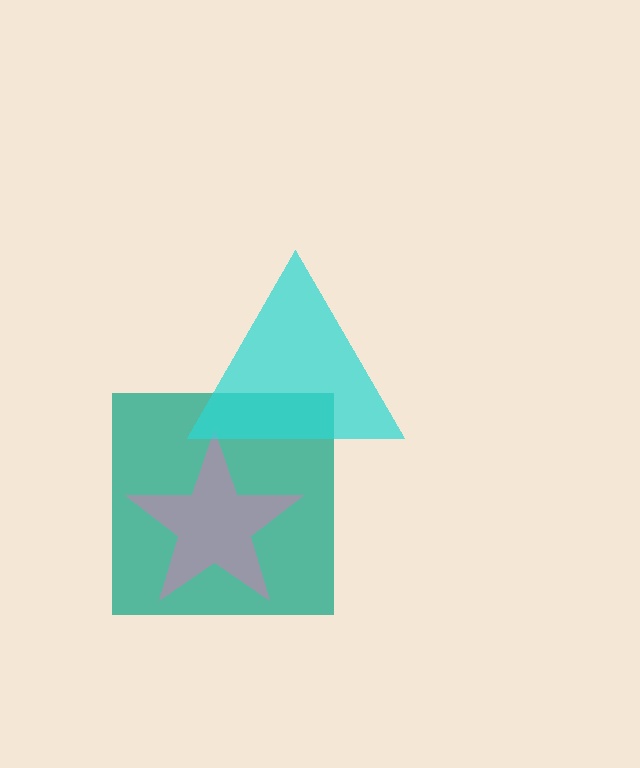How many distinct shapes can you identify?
There are 3 distinct shapes: a teal square, a pink star, a cyan triangle.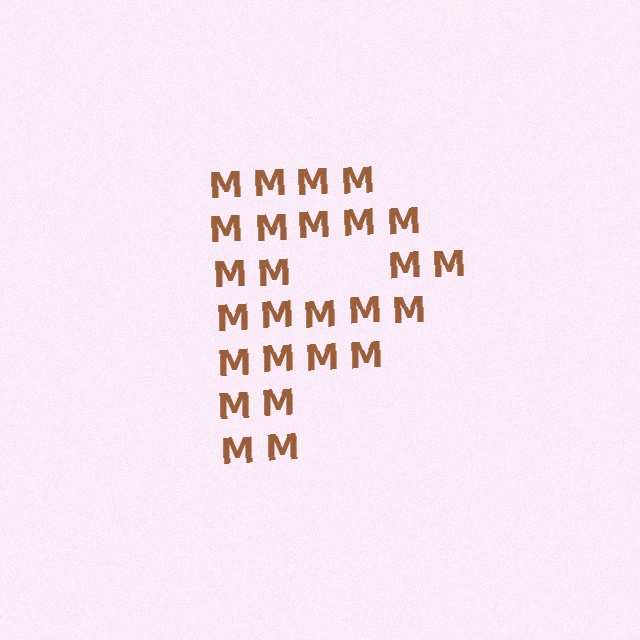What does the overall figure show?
The overall figure shows the letter P.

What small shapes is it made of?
It is made of small letter M's.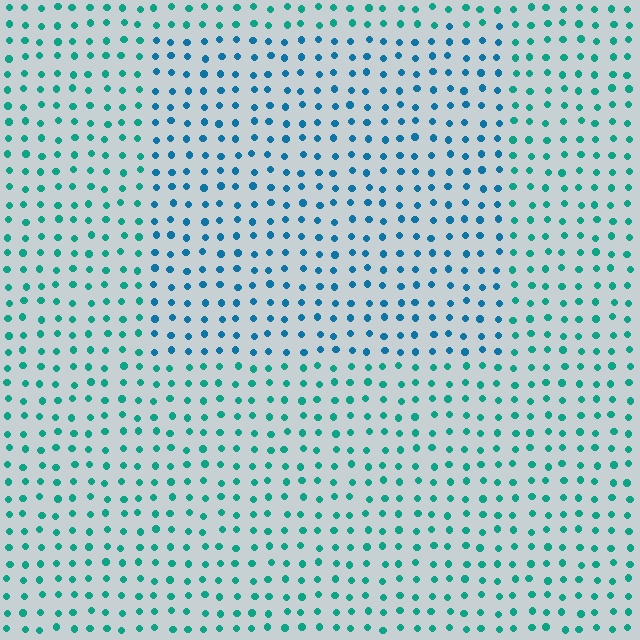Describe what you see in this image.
The image is filled with small teal elements in a uniform arrangement. A rectangle-shaped region is visible where the elements are tinted to a slightly different hue, forming a subtle color boundary.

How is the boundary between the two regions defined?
The boundary is defined purely by a slight shift in hue (about 32 degrees). Spacing, size, and orientation are identical on both sides.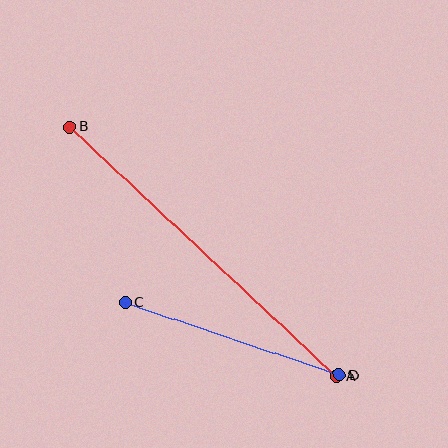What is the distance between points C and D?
The distance is approximately 226 pixels.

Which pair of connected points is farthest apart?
Points A and B are farthest apart.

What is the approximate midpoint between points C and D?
The midpoint is at approximately (232, 338) pixels.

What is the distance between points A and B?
The distance is approximately 365 pixels.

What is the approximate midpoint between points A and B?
The midpoint is at approximately (203, 252) pixels.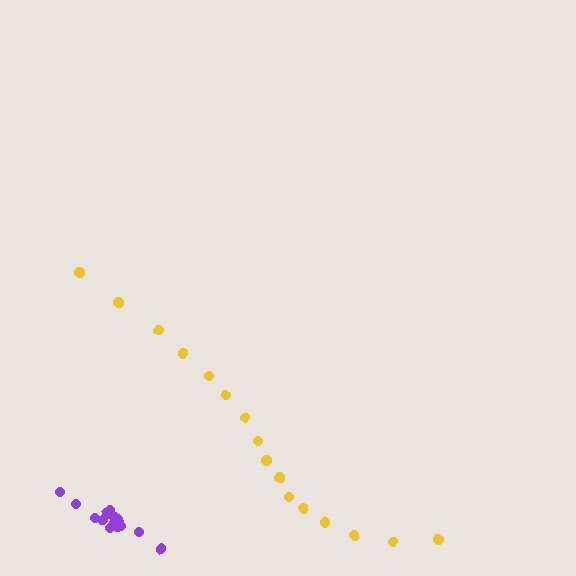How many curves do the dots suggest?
There are 2 distinct paths.